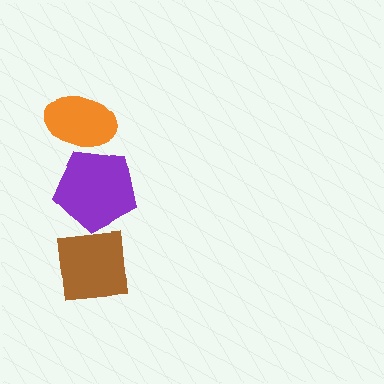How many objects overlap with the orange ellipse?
1 object overlaps with the orange ellipse.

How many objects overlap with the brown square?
0 objects overlap with the brown square.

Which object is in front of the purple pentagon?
The orange ellipse is in front of the purple pentagon.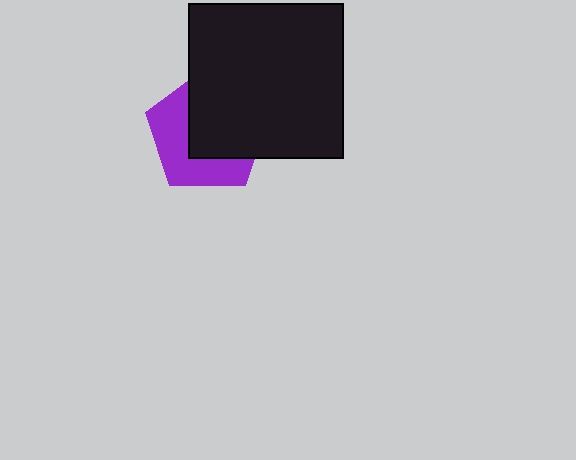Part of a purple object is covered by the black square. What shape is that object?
It is a pentagon.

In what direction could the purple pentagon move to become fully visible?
The purple pentagon could move toward the lower-left. That would shift it out from behind the black square entirely.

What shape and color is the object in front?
The object in front is a black square.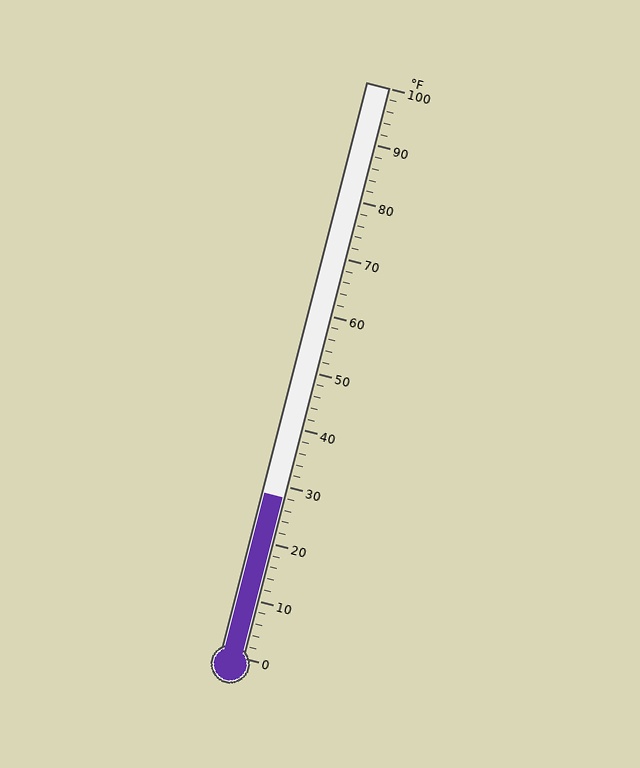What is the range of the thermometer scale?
The thermometer scale ranges from 0°F to 100°F.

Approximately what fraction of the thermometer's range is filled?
The thermometer is filled to approximately 30% of its range.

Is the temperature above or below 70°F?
The temperature is below 70°F.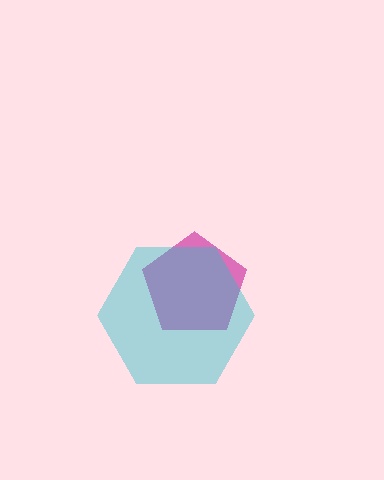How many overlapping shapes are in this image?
There are 2 overlapping shapes in the image.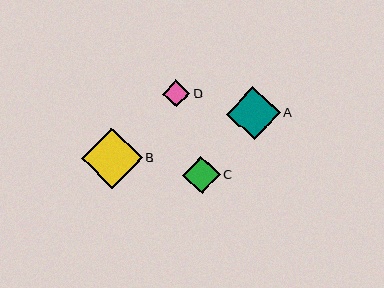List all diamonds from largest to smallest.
From largest to smallest: B, A, C, D.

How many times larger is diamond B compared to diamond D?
Diamond B is approximately 2.2 times the size of diamond D.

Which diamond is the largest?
Diamond B is the largest with a size of approximately 61 pixels.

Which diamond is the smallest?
Diamond D is the smallest with a size of approximately 28 pixels.